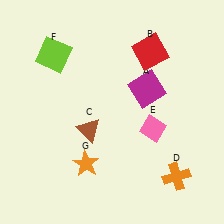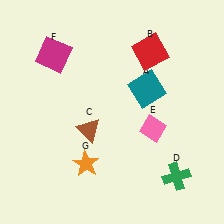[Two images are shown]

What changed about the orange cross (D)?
In Image 1, D is orange. In Image 2, it changed to green.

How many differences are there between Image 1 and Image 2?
There are 3 differences between the two images.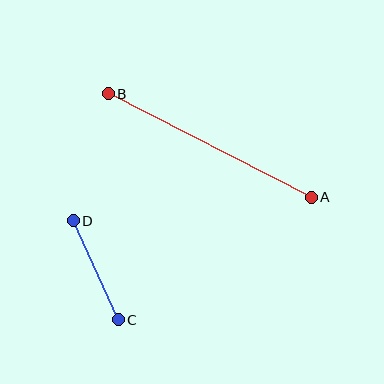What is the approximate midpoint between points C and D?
The midpoint is at approximately (96, 270) pixels.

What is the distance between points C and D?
The distance is approximately 108 pixels.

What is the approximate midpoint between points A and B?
The midpoint is at approximately (210, 146) pixels.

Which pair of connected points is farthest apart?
Points A and B are farthest apart.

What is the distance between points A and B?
The distance is approximately 228 pixels.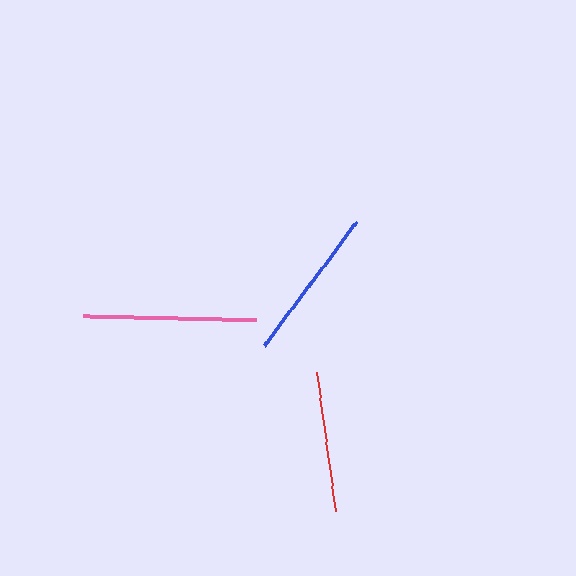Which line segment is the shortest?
The red line is the shortest at approximately 141 pixels.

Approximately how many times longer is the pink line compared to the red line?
The pink line is approximately 1.2 times the length of the red line.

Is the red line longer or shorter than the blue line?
The blue line is longer than the red line.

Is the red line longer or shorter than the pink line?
The pink line is longer than the red line.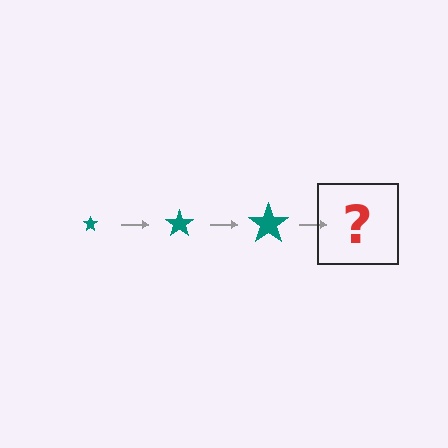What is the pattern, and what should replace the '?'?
The pattern is that the star gets progressively larger each step. The '?' should be a teal star, larger than the previous one.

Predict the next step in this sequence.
The next step is a teal star, larger than the previous one.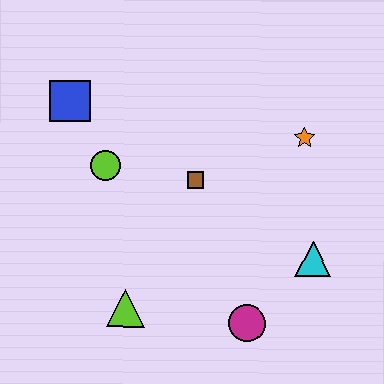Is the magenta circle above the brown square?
No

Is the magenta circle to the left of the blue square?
No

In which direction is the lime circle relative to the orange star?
The lime circle is to the left of the orange star.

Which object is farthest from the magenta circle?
The blue square is farthest from the magenta circle.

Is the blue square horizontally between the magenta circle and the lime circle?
No